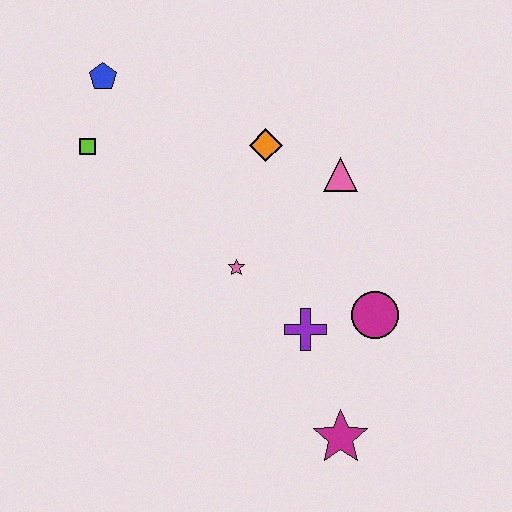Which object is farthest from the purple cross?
The blue pentagon is farthest from the purple cross.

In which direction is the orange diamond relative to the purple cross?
The orange diamond is above the purple cross.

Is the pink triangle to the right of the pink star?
Yes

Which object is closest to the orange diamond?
The pink triangle is closest to the orange diamond.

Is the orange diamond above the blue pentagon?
No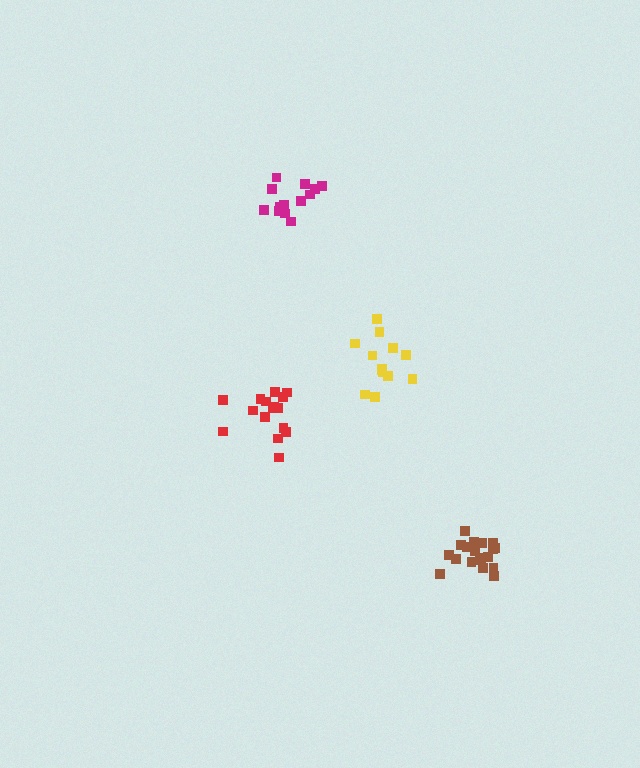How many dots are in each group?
Group 1: 19 dots, Group 2: 16 dots, Group 3: 13 dots, Group 4: 14 dots (62 total).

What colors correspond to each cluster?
The clusters are colored: brown, red, yellow, magenta.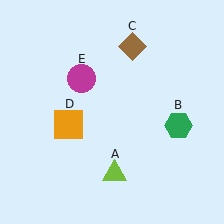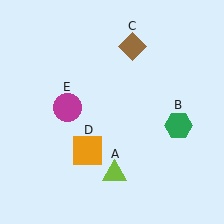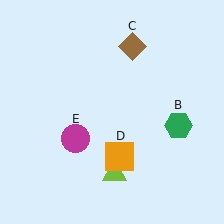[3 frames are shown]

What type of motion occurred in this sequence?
The orange square (object D), magenta circle (object E) rotated counterclockwise around the center of the scene.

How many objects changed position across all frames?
2 objects changed position: orange square (object D), magenta circle (object E).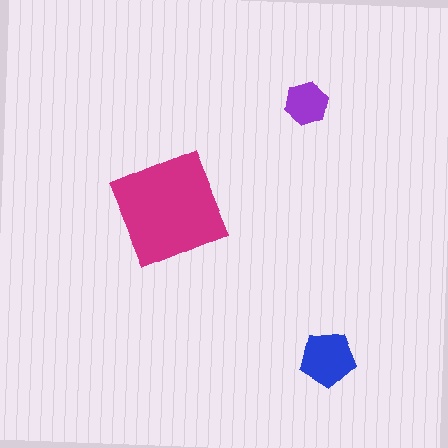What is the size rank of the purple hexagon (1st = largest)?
3rd.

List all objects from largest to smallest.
The magenta square, the blue pentagon, the purple hexagon.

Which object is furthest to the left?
The magenta square is leftmost.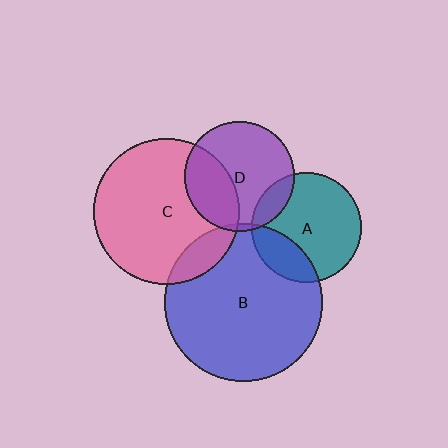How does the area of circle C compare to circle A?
Approximately 1.8 times.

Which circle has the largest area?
Circle B (blue).